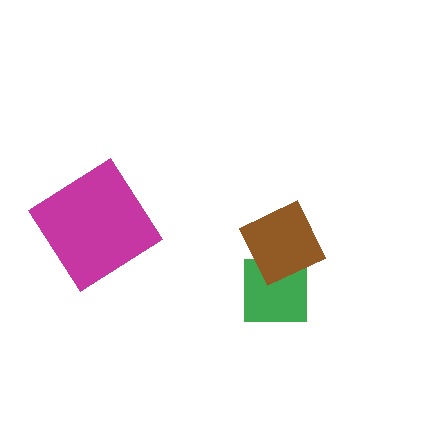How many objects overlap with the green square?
1 object overlaps with the green square.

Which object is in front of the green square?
The brown diamond is in front of the green square.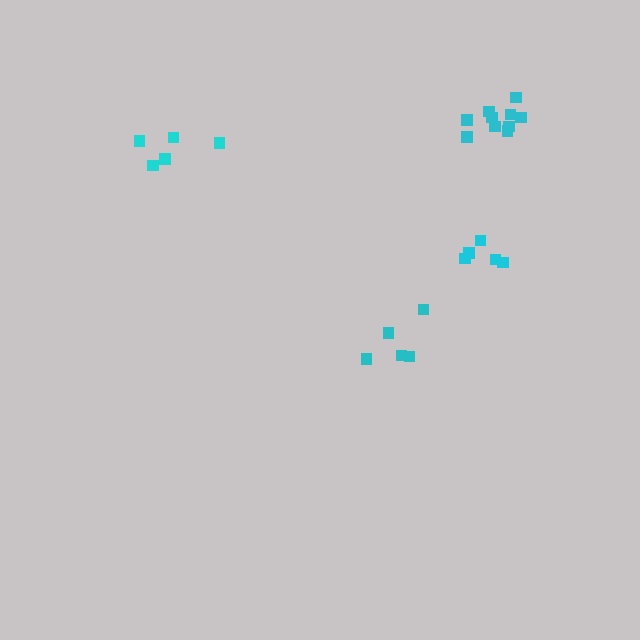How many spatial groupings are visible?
There are 4 spatial groupings.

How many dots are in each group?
Group 1: 10 dots, Group 2: 5 dots, Group 3: 5 dots, Group 4: 5 dots (25 total).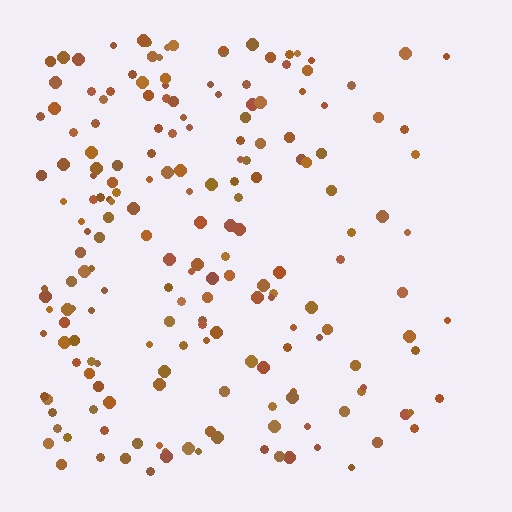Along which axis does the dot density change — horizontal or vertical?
Horizontal.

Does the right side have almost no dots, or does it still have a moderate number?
Still a moderate number, just noticeably fewer than the left.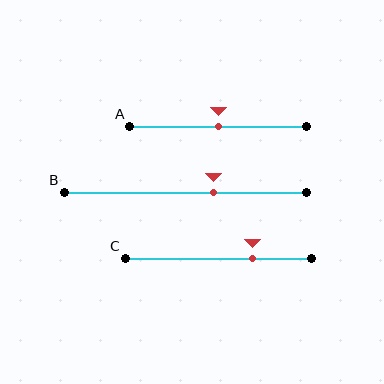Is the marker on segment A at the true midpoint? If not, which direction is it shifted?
Yes, the marker on segment A is at the true midpoint.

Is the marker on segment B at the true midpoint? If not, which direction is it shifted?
No, the marker on segment B is shifted to the right by about 12% of the segment length.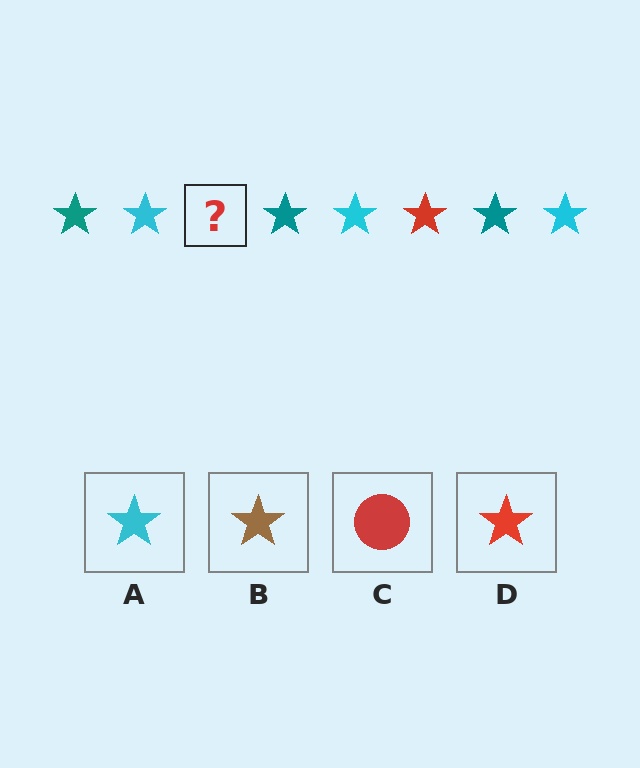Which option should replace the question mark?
Option D.